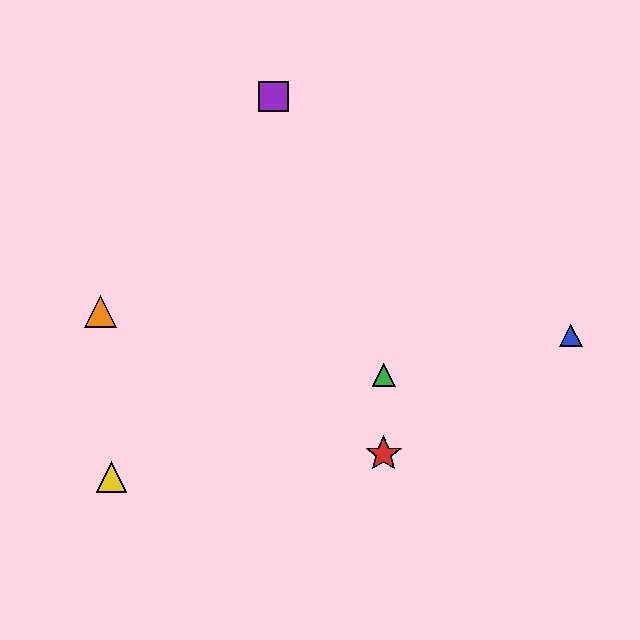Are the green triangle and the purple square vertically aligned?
No, the green triangle is at x≈384 and the purple square is at x≈273.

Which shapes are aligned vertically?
The red star, the green triangle are aligned vertically.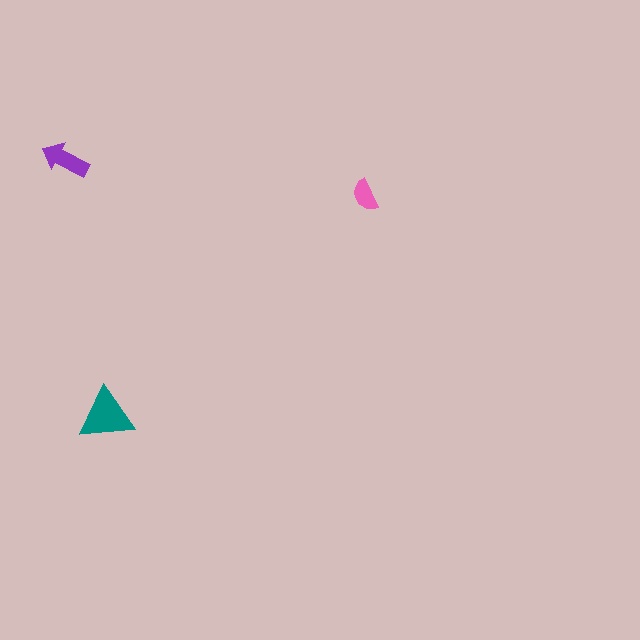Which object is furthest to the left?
The purple arrow is leftmost.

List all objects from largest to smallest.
The teal triangle, the purple arrow, the pink semicircle.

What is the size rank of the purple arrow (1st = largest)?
2nd.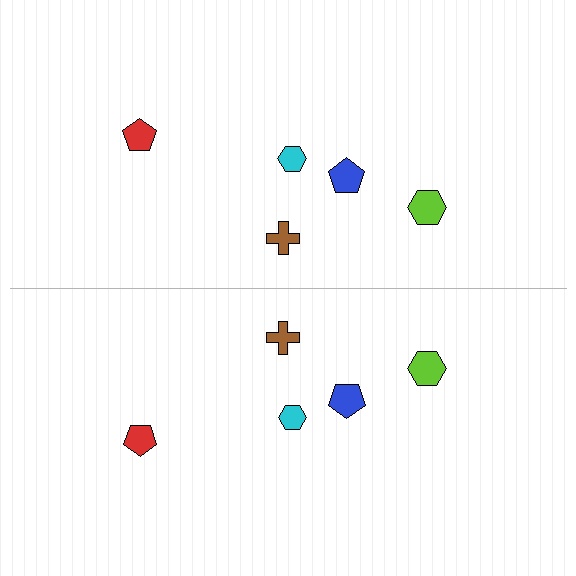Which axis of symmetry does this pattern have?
The pattern has a horizontal axis of symmetry running through the center of the image.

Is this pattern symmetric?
Yes, this pattern has bilateral (reflection) symmetry.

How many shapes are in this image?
There are 10 shapes in this image.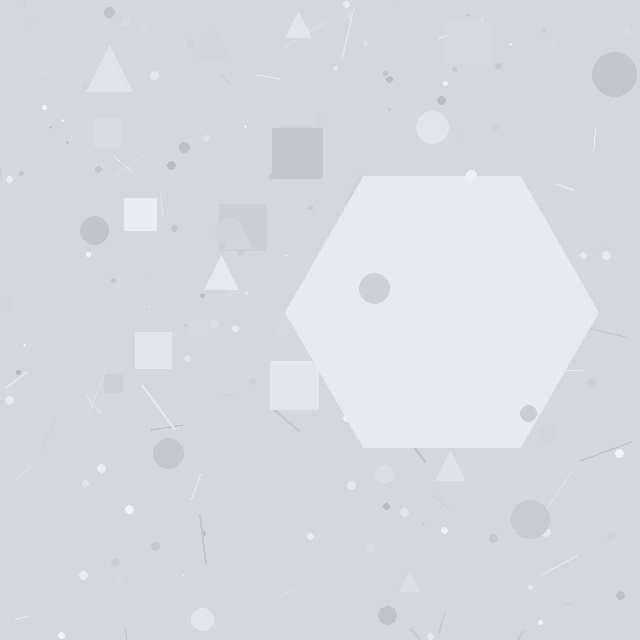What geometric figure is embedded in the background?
A hexagon is embedded in the background.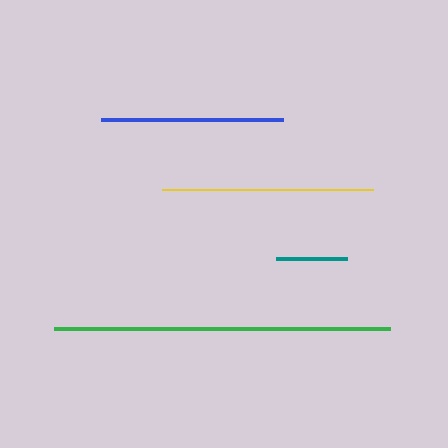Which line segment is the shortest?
The teal line is the shortest at approximately 71 pixels.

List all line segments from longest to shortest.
From longest to shortest: green, yellow, blue, teal.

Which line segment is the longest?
The green line is the longest at approximately 336 pixels.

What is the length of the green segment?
The green segment is approximately 336 pixels long.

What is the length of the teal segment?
The teal segment is approximately 71 pixels long.